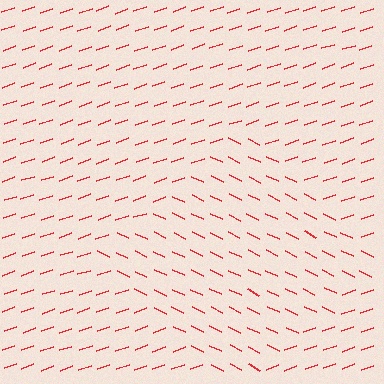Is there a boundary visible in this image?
Yes, there is a texture boundary formed by a change in line orientation.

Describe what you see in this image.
The image is filled with small red line segments. A diamond region in the image has lines oriented differently from the surrounding lines, creating a visible texture boundary.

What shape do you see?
I see a diamond.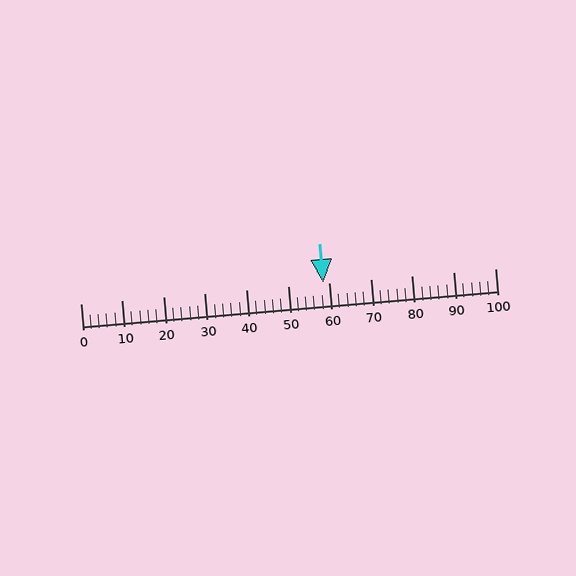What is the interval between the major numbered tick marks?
The major tick marks are spaced 10 units apart.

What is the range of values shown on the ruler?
The ruler shows values from 0 to 100.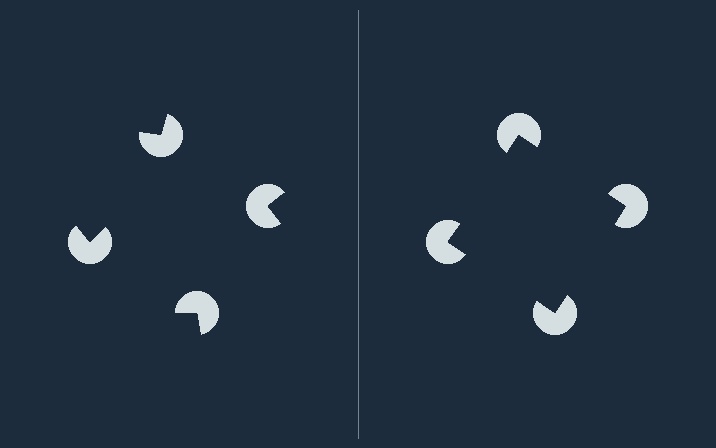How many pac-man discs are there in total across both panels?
8 — 4 on each side.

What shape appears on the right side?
An illusory square.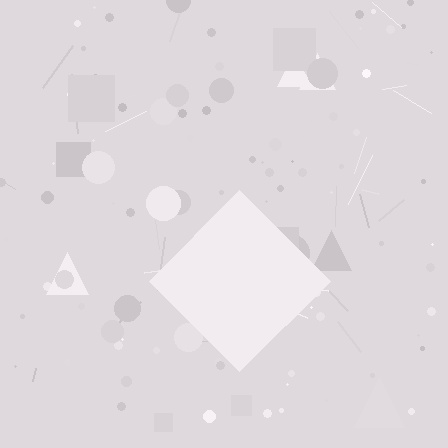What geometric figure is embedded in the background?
A diamond is embedded in the background.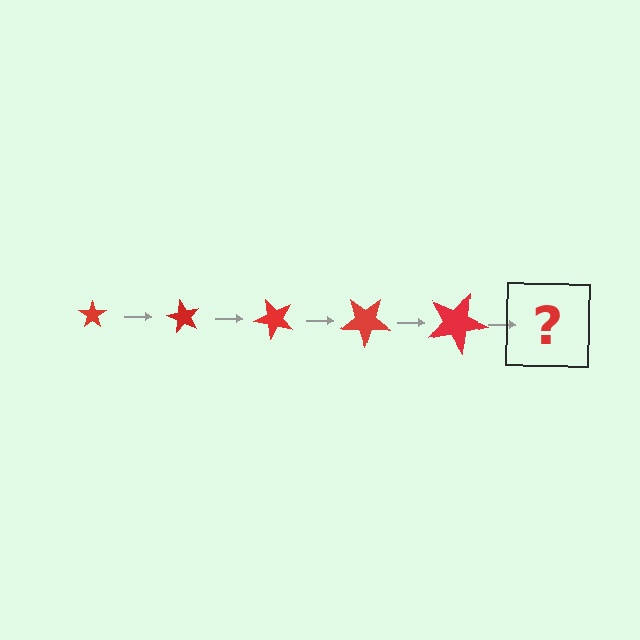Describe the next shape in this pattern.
It should be a star, larger than the previous one and rotated 300 degrees from the start.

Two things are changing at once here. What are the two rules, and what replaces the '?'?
The two rules are that the star grows larger each step and it rotates 60 degrees each step. The '?' should be a star, larger than the previous one and rotated 300 degrees from the start.